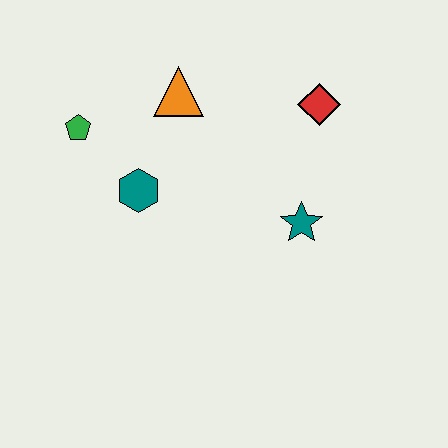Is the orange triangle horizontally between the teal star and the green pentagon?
Yes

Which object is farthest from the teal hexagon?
The red diamond is farthest from the teal hexagon.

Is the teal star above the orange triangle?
No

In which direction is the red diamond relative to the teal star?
The red diamond is above the teal star.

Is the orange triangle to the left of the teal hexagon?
No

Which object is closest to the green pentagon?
The teal hexagon is closest to the green pentagon.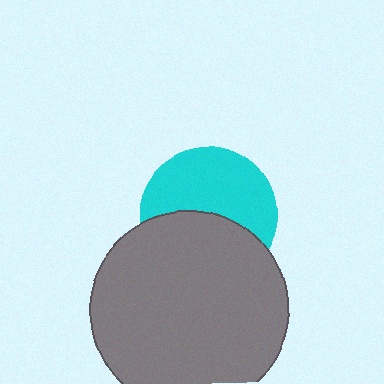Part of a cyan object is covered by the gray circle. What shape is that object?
It is a circle.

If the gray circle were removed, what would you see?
You would see the complete cyan circle.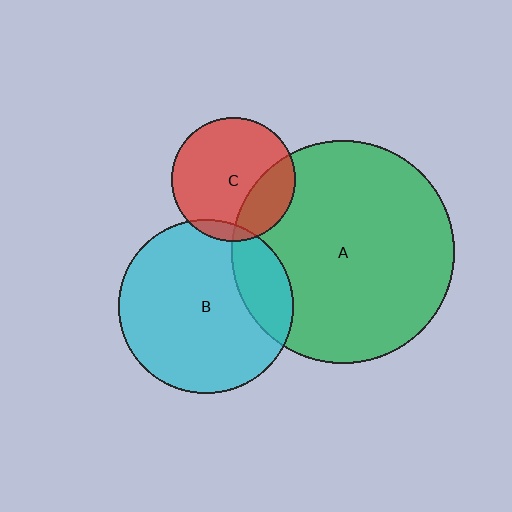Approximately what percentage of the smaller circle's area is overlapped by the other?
Approximately 10%.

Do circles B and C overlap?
Yes.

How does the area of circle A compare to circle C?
Approximately 3.2 times.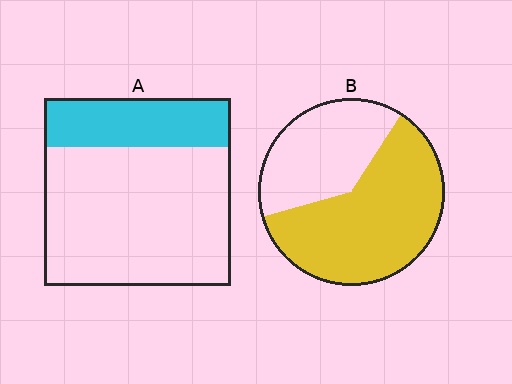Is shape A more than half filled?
No.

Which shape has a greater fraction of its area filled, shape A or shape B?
Shape B.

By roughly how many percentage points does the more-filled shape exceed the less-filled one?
By roughly 35 percentage points (B over A).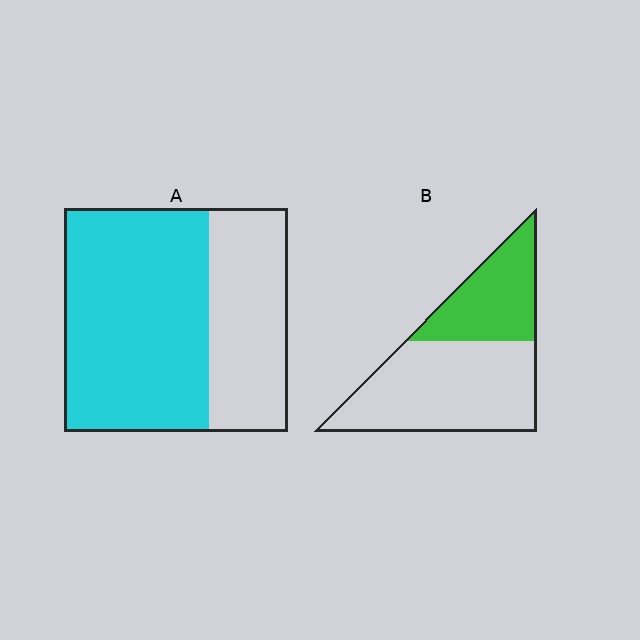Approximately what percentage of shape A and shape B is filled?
A is approximately 65% and B is approximately 35%.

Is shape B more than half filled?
No.